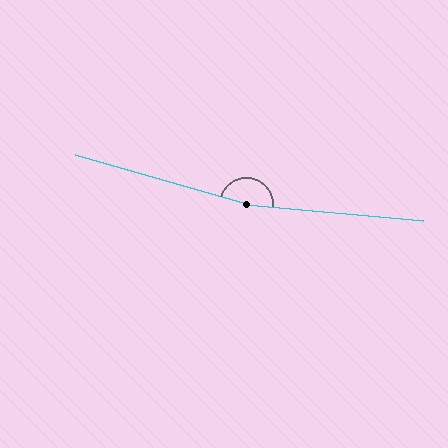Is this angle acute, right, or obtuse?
It is obtuse.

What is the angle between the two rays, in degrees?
Approximately 169 degrees.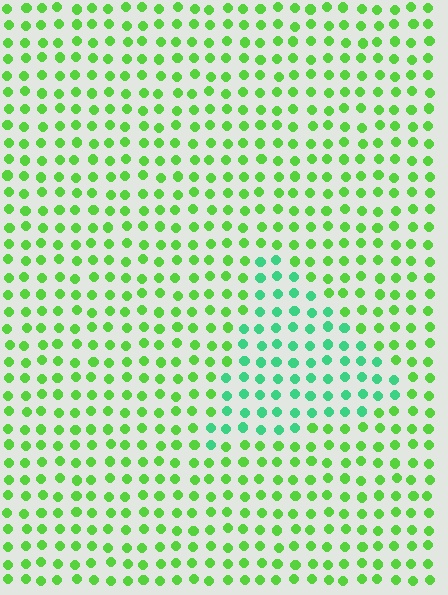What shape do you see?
I see a triangle.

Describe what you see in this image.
The image is filled with small lime elements in a uniform arrangement. A triangle-shaped region is visible where the elements are tinted to a slightly different hue, forming a subtle color boundary.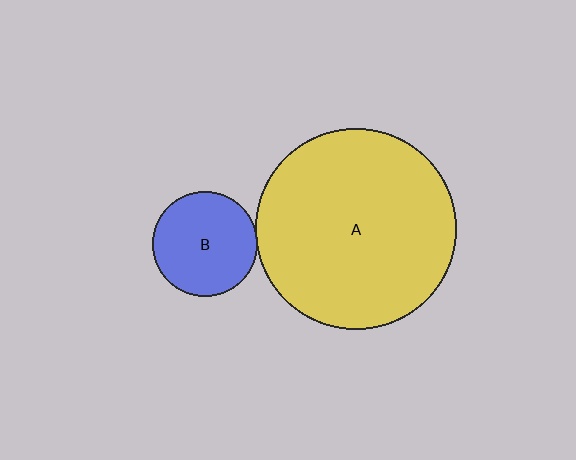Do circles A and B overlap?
Yes.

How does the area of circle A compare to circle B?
Approximately 3.6 times.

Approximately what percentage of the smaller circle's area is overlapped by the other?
Approximately 5%.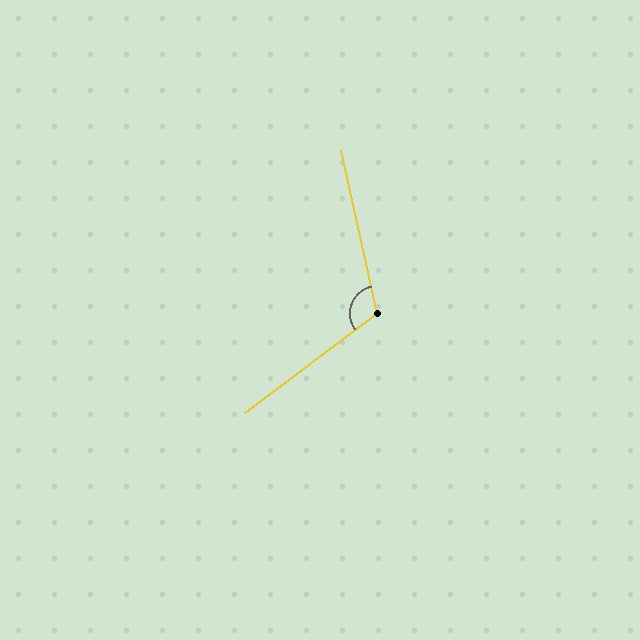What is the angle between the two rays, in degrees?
Approximately 115 degrees.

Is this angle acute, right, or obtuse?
It is obtuse.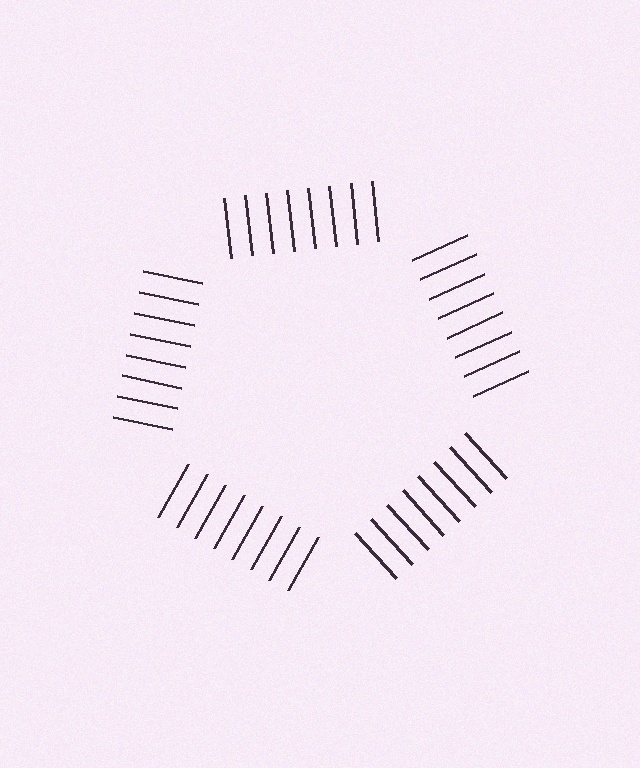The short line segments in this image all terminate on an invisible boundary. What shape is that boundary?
An illusory pentagon — the line segments terminate on its edges but no continuous stroke is drawn.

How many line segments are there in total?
40 — 8 along each of the 5 edges.